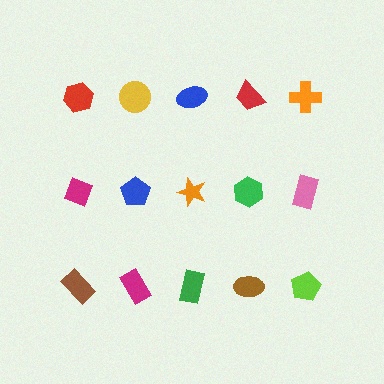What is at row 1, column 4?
A red trapezoid.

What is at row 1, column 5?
An orange cross.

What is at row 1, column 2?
A yellow circle.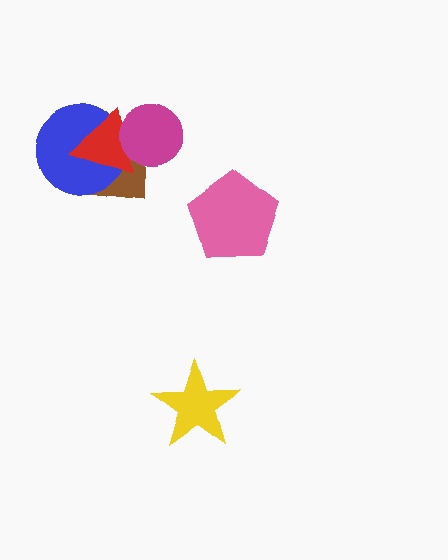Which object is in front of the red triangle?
The magenta circle is in front of the red triangle.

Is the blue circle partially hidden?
Yes, it is partially covered by another shape.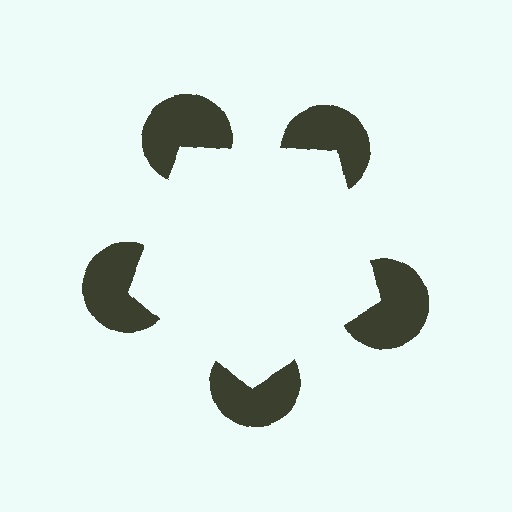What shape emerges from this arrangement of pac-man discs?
An illusory pentagon — its edges are inferred from the aligned wedge cuts in the pac-man discs, not physically drawn.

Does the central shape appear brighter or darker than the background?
It typically appears slightly brighter than the background, even though no actual brightness change is drawn.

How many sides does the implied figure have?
5 sides.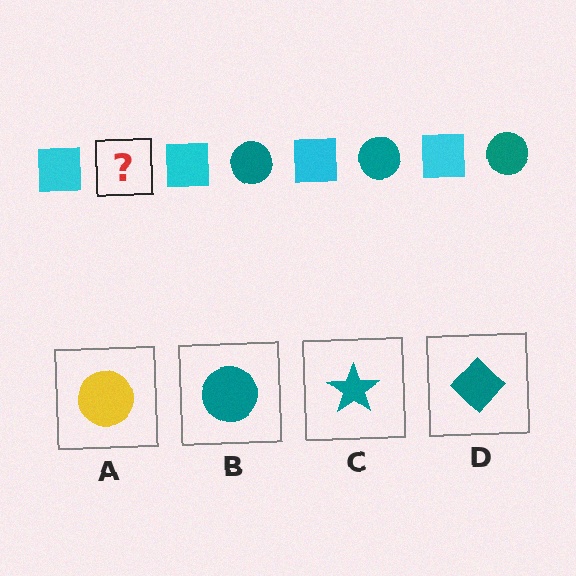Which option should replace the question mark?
Option B.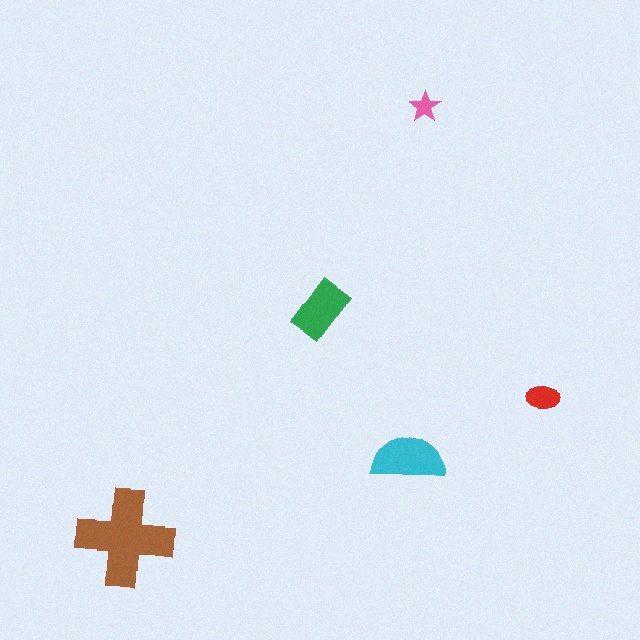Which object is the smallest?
The pink star.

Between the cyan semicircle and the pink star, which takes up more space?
The cyan semicircle.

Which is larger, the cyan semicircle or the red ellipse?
The cyan semicircle.